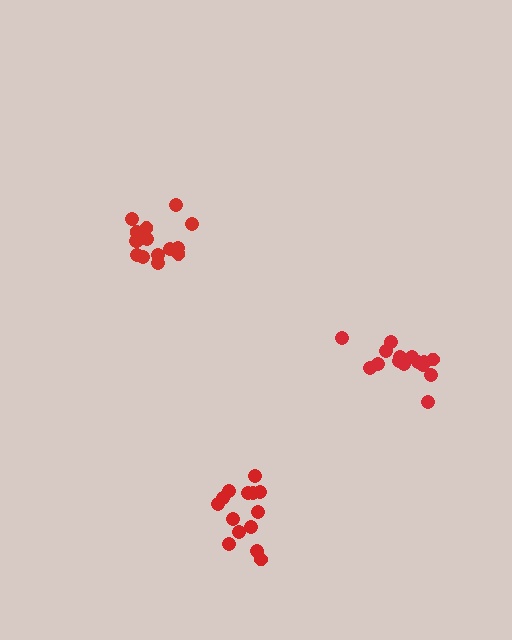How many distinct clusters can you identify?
There are 3 distinct clusters.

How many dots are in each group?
Group 1: 14 dots, Group 2: 16 dots, Group 3: 15 dots (45 total).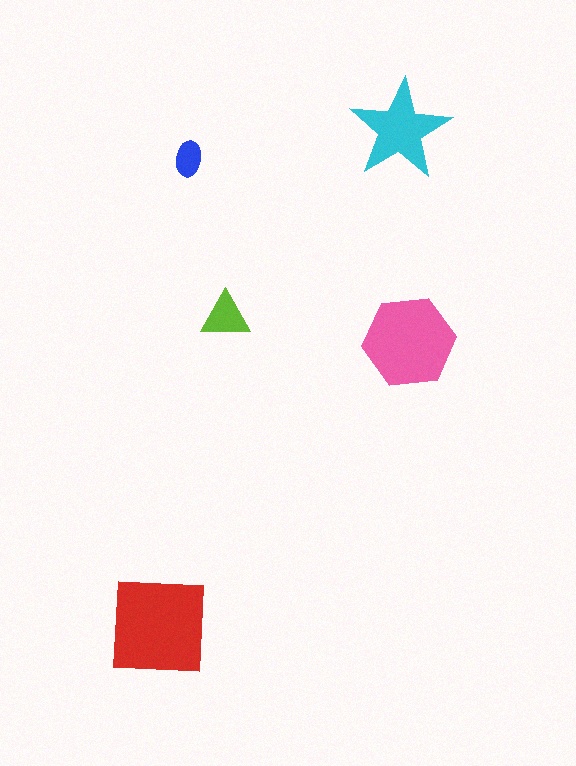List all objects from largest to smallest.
The red square, the pink hexagon, the cyan star, the lime triangle, the blue ellipse.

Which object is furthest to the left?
The red square is leftmost.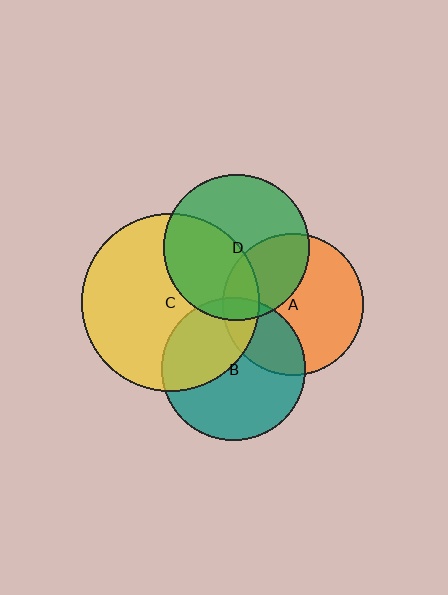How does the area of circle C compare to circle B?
Approximately 1.5 times.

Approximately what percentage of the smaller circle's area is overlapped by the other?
Approximately 35%.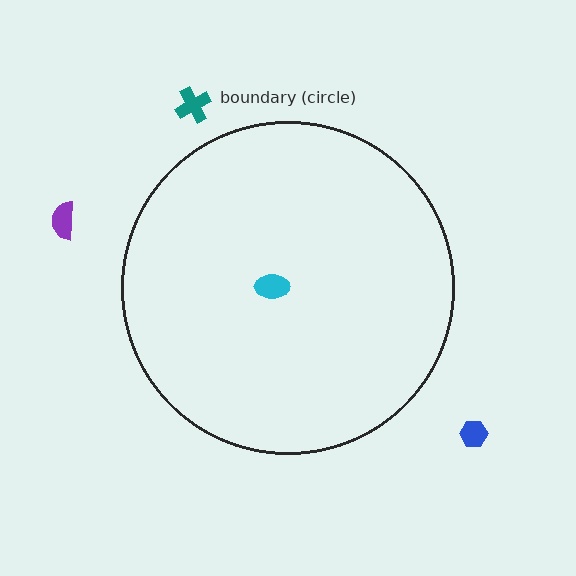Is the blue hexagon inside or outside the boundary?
Outside.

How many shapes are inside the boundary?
1 inside, 3 outside.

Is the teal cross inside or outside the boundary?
Outside.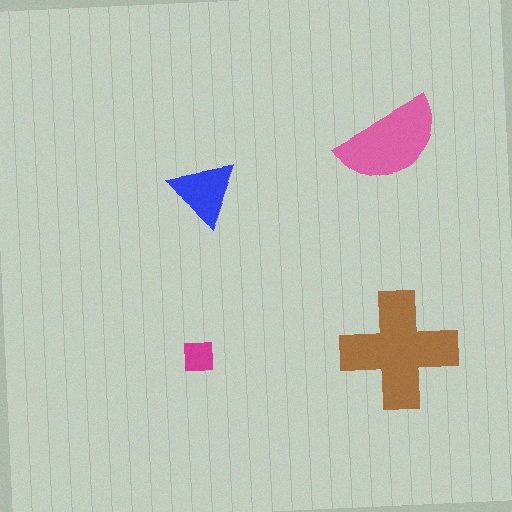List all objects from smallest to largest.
The magenta square, the blue triangle, the pink semicircle, the brown cross.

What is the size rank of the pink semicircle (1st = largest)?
2nd.